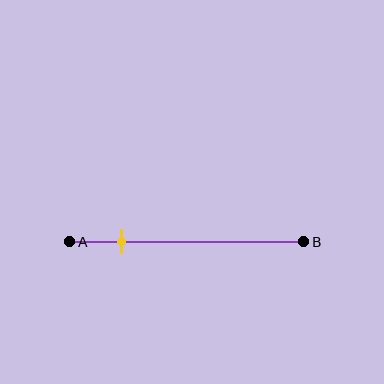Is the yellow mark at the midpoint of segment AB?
No, the mark is at about 20% from A, not at the 50% midpoint.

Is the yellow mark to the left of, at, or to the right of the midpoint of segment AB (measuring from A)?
The yellow mark is to the left of the midpoint of segment AB.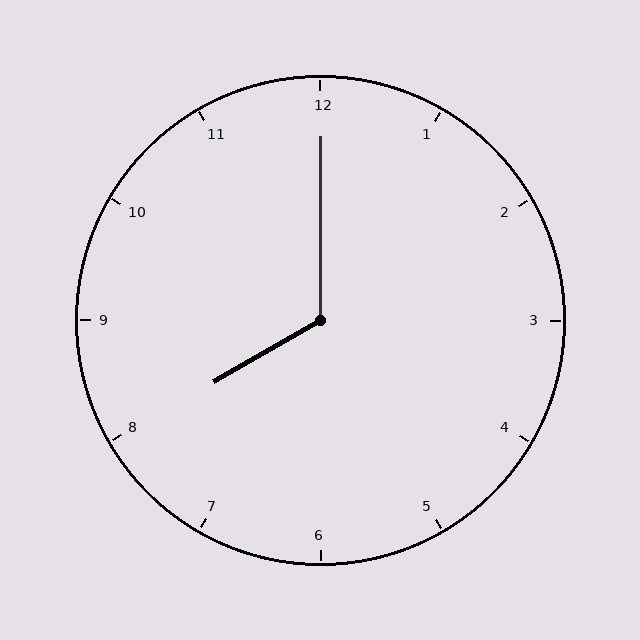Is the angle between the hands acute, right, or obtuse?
It is obtuse.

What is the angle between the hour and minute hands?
Approximately 120 degrees.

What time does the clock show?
8:00.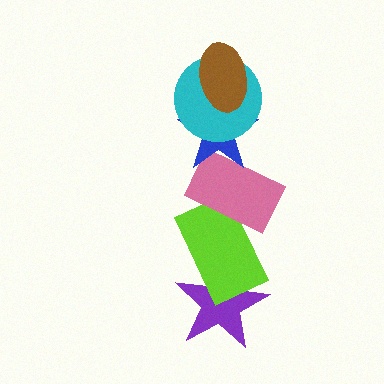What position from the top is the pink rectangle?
The pink rectangle is 4th from the top.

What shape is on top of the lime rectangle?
The pink rectangle is on top of the lime rectangle.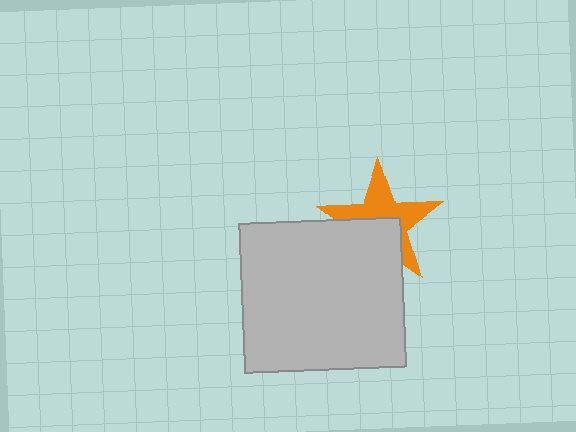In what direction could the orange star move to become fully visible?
The orange star could move up. That would shift it out from behind the light gray rectangle entirely.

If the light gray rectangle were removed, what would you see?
You would see the complete orange star.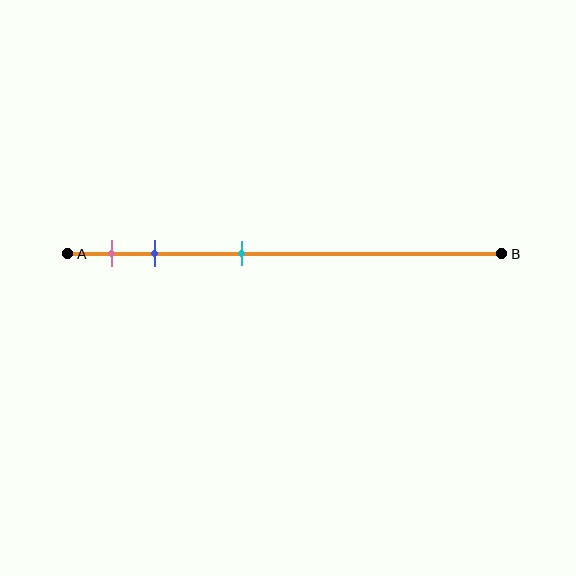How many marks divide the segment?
There are 3 marks dividing the segment.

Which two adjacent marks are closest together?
The pink and blue marks are the closest adjacent pair.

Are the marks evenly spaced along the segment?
No, the marks are not evenly spaced.